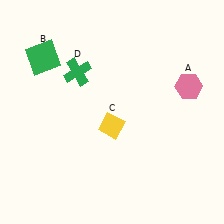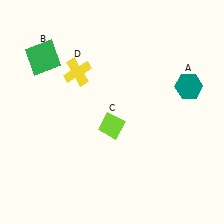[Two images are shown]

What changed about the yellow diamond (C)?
In Image 1, C is yellow. In Image 2, it changed to lime.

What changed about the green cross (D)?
In Image 1, D is green. In Image 2, it changed to yellow.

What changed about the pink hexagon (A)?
In Image 1, A is pink. In Image 2, it changed to teal.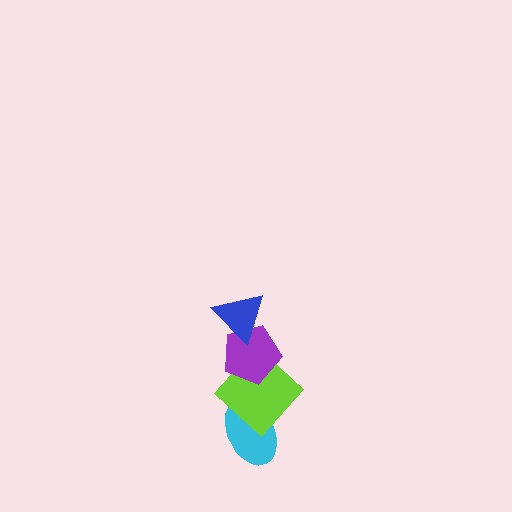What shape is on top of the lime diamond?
The purple pentagon is on top of the lime diamond.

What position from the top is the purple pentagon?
The purple pentagon is 2nd from the top.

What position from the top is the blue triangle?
The blue triangle is 1st from the top.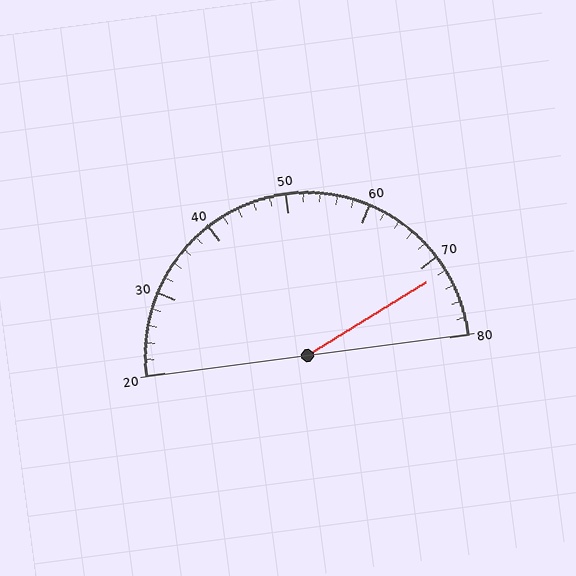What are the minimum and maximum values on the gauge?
The gauge ranges from 20 to 80.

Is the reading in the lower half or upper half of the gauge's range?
The reading is in the upper half of the range (20 to 80).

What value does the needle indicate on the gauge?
The needle indicates approximately 72.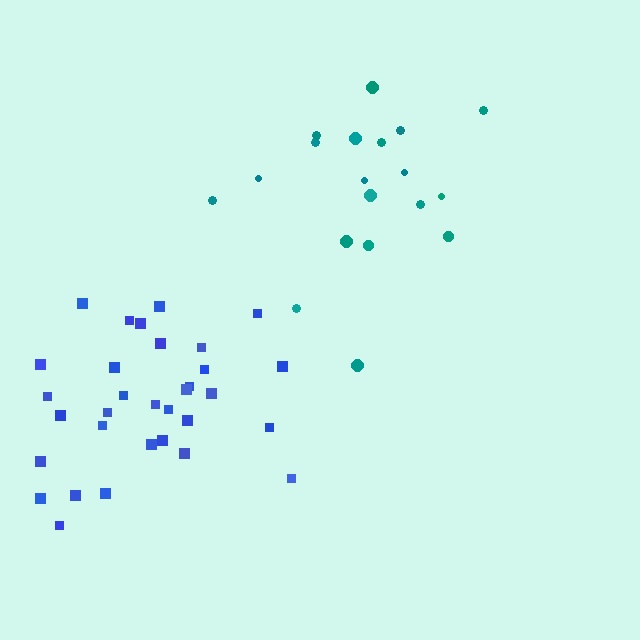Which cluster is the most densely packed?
Blue.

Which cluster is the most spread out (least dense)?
Teal.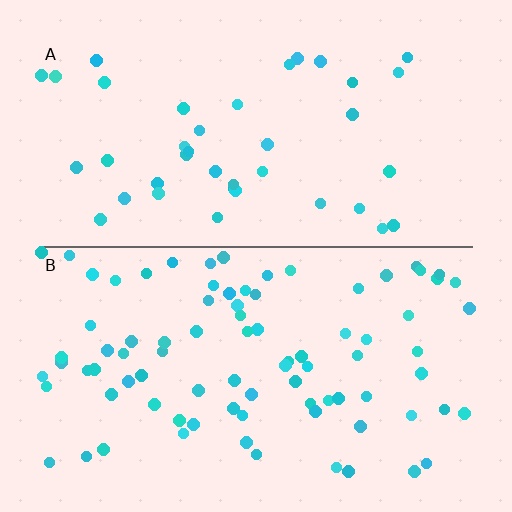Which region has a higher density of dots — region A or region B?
B (the bottom).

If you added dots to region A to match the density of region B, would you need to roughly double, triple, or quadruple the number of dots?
Approximately double.